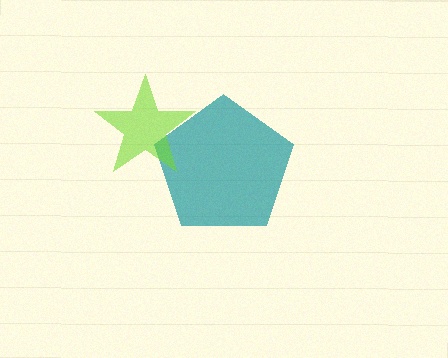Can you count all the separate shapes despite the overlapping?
Yes, there are 2 separate shapes.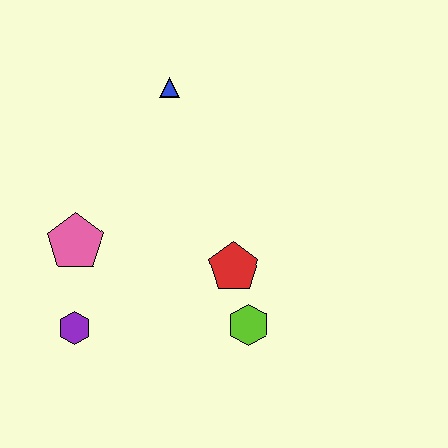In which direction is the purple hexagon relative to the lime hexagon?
The purple hexagon is to the left of the lime hexagon.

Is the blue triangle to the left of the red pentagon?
Yes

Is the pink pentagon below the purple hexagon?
No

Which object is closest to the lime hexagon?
The red pentagon is closest to the lime hexagon.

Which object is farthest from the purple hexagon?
The blue triangle is farthest from the purple hexagon.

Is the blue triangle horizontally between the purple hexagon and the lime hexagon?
Yes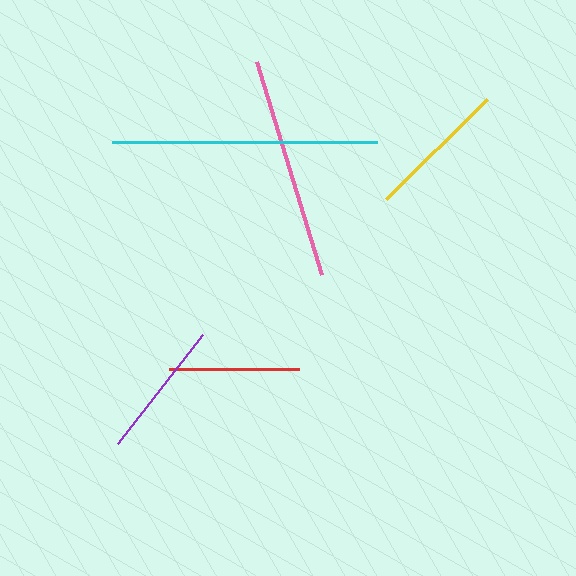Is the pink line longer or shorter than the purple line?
The pink line is longer than the purple line.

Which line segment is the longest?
The cyan line is the longest at approximately 265 pixels.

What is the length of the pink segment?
The pink segment is approximately 223 pixels long.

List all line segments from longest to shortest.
From longest to shortest: cyan, pink, yellow, purple, red.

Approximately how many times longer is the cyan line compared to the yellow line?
The cyan line is approximately 1.9 times the length of the yellow line.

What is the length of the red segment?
The red segment is approximately 130 pixels long.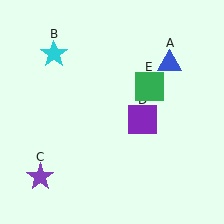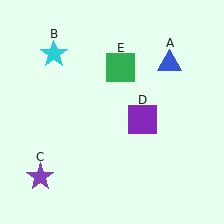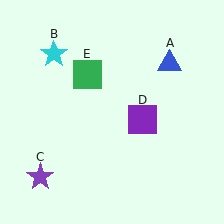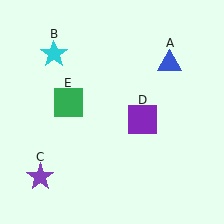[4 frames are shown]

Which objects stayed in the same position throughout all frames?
Blue triangle (object A) and cyan star (object B) and purple star (object C) and purple square (object D) remained stationary.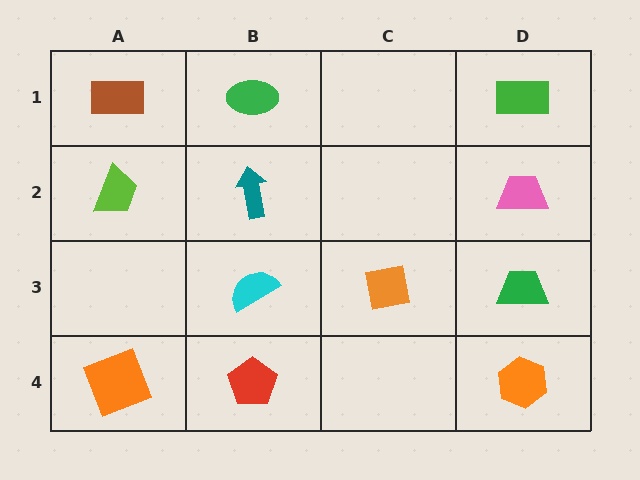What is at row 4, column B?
A red pentagon.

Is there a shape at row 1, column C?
No, that cell is empty.